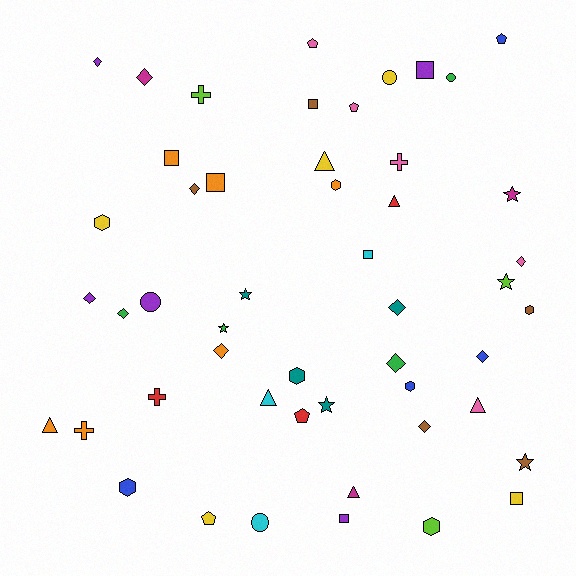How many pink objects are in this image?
There are 5 pink objects.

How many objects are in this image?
There are 50 objects.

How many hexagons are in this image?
There are 7 hexagons.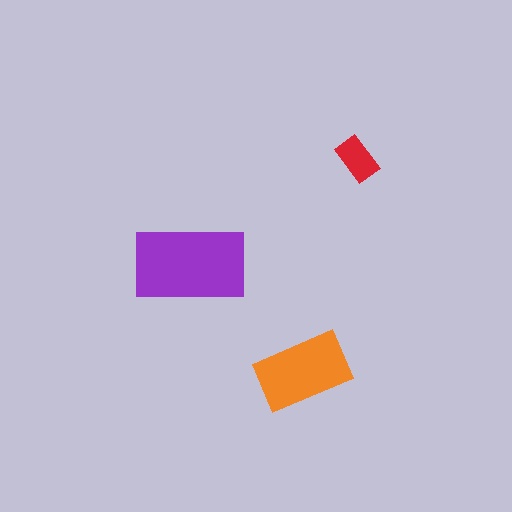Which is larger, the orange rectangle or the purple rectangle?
The purple one.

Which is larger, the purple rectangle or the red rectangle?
The purple one.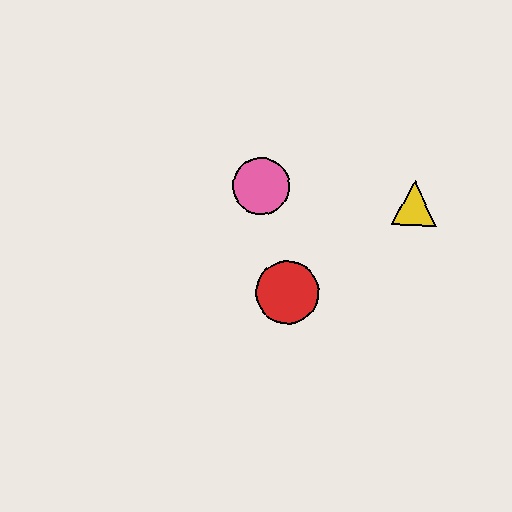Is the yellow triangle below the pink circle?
Yes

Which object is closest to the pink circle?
The red circle is closest to the pink circle.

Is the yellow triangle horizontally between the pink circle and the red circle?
No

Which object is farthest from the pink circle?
The yellow triangle is farthest from the pink circle.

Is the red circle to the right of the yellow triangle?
No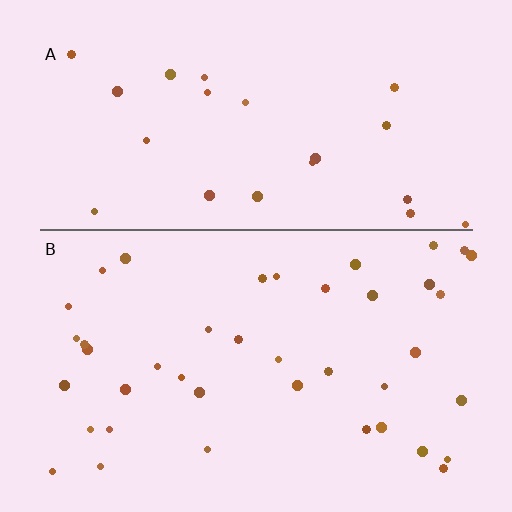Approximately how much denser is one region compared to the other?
Approximately 1.8× — region B over region A.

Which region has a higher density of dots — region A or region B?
B (the bottom).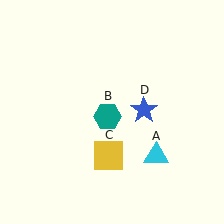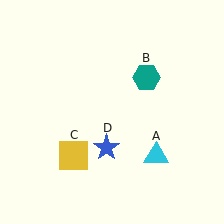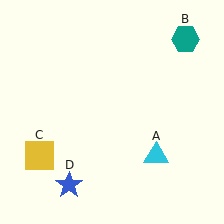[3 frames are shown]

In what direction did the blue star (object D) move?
The blue star (object D) moved down and to the left.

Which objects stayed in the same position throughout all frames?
Cyan triangle (object A) remained stationary.